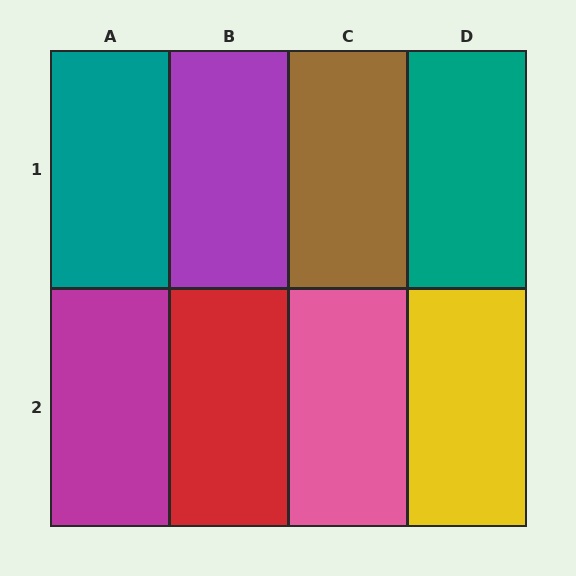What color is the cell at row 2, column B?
Red.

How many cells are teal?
2 cells are teal.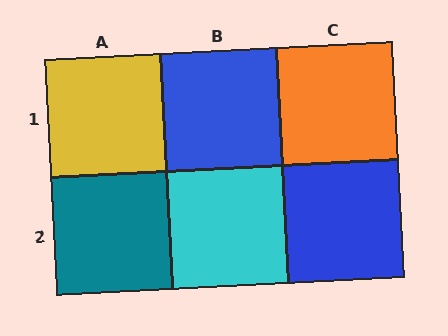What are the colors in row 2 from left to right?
Teal, cyan, blue.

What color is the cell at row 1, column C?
Orange.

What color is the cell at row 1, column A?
Yellow.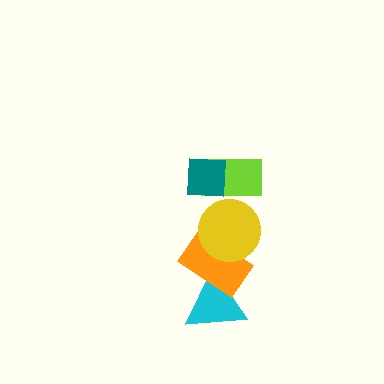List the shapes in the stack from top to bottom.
From top to bottom: the teal square, the lime rectangle, the yellow circle, the orange rectangle, the cyan triangle.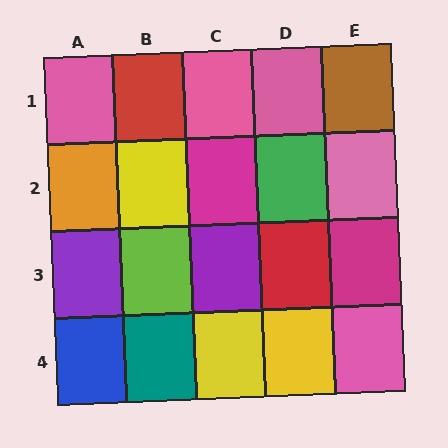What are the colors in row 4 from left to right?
Blue, teal, yellow, yellow, pink.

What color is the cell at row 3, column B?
Lime.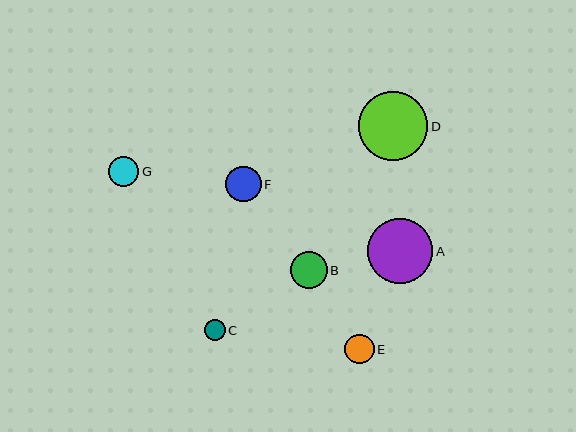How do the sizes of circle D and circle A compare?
Circle D and circle A are approximately the same size.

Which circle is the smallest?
Circle C is the smallest with a size of approximately 21 pixels.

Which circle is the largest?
Circle D is the largest with a size of approximately 69 pixels.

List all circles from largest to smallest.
From largest to smallest: D, A, B, F, G, E, C.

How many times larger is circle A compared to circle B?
Circle A is approximately 1.8 times the size of circle B.